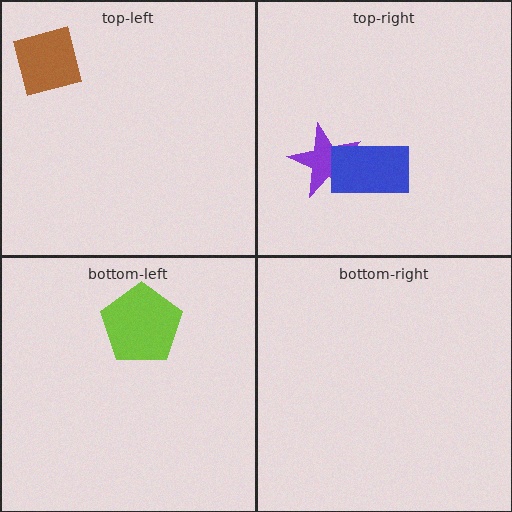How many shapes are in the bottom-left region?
1.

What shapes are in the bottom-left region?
The lime pentagon.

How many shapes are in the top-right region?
2.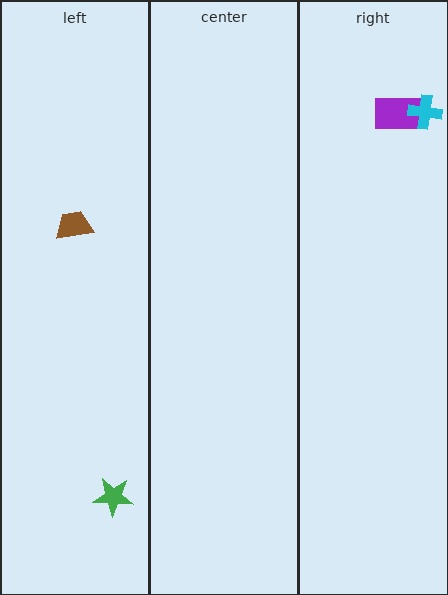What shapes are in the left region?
The brown trapezoid, the green star.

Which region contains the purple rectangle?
The right region.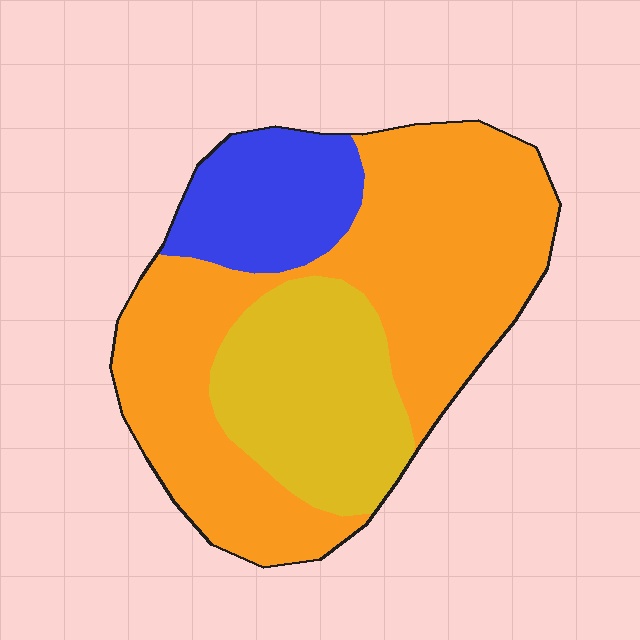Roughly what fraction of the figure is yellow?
Yellow takes up about one quarter (1/4) of the figure.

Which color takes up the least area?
Blue, at roughly 15%.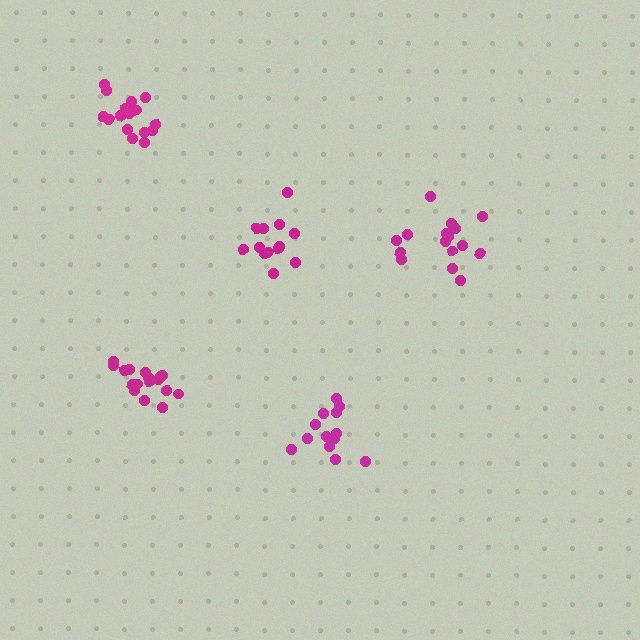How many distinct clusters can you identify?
There are 5 distinct clusters.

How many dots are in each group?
Group 1: 17 dots, Group 2: 13 dots, Group 3: 16 dots, Group 4: 14 dots, Group 5: 17 dots (77 total).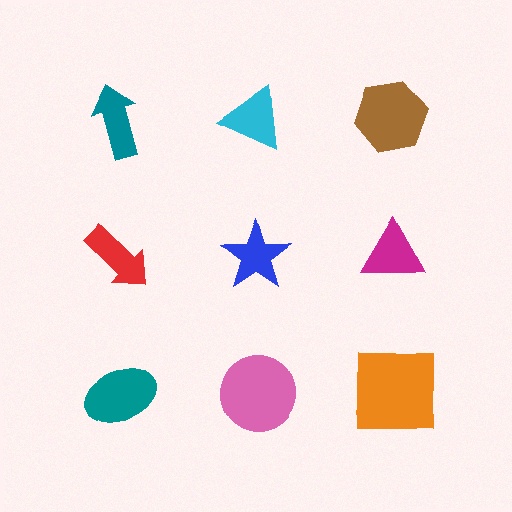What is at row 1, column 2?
A cyan triangle.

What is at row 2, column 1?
A red arrow.